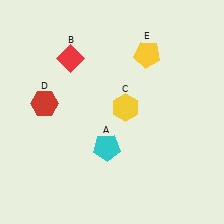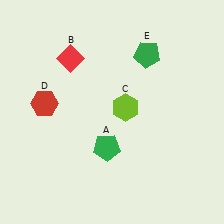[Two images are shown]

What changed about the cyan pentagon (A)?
In Image 1, A is cyan. In Image 2, it changed to green.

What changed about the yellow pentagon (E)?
In Image 1, E is yellow. In Image 2, it changed to green.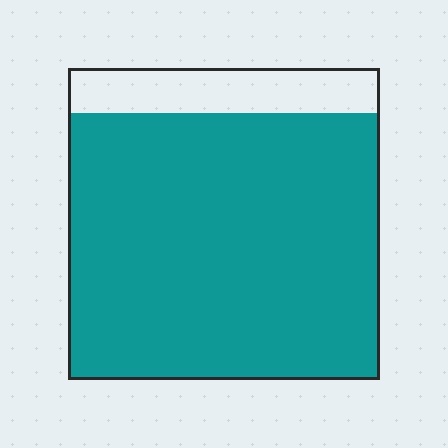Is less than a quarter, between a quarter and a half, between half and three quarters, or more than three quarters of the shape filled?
More than three quarters.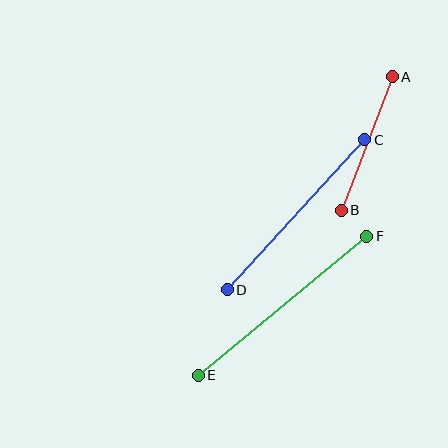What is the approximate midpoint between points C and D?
The midpoint is at approximately (296, 215) pixels.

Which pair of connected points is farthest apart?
Points E and F are farthest apart.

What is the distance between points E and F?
The distance is approximately 218 pixels.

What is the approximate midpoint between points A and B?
The midpoint is at approximately (367, 144) pixels.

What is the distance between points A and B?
The distance is approximately 143 pixels.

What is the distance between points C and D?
The distance is approximately 203 pixels.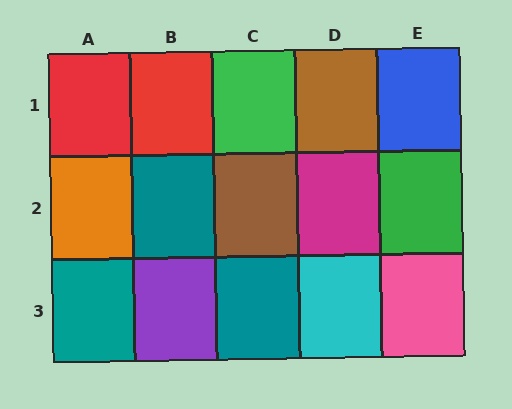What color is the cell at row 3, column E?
Pink.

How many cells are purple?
1 cell is purple.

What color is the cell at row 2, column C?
Brown.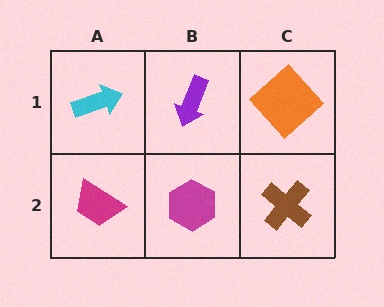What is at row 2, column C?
A brown cross.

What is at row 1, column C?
An orange diamond.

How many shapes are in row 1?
3 shapes.